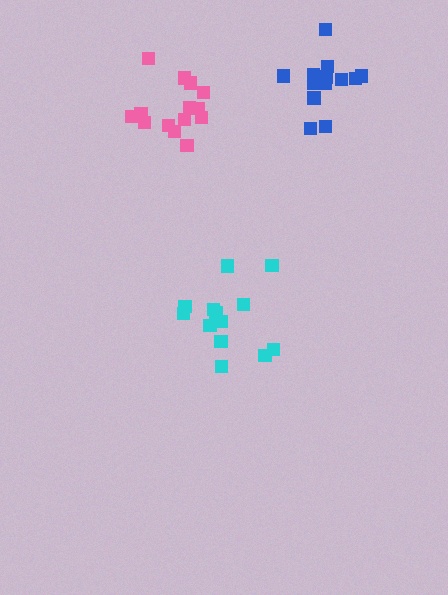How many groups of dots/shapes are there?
There are 3 groups.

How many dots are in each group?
Group 1: 13 dots, Group 2: 14 dots, Group 3: 14 dots (41 total).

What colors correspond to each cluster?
The clusters are colored: blue, pink, cyan.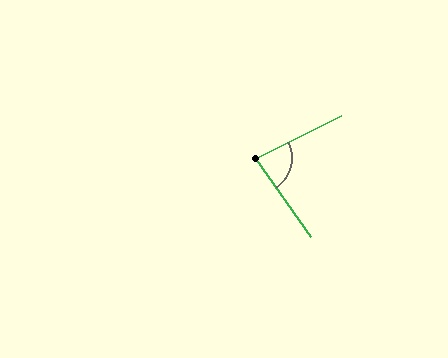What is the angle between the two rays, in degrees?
Approximately 81 degrees.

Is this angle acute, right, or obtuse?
It is acute.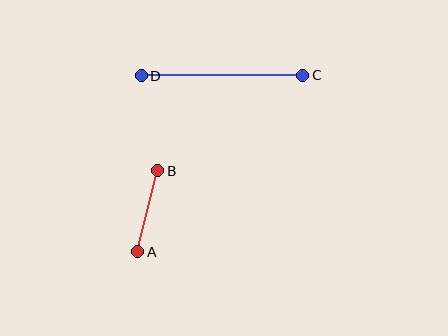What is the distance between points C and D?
The distance is approximately 161 pixels.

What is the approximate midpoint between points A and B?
The midpoint is at approximately (148, 211) pixels.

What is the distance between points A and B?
The distance is approximately 83 pixels.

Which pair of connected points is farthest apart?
Points C and D are farthest apart.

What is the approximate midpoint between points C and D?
The midpoint is at approximately (222, 76) pixels.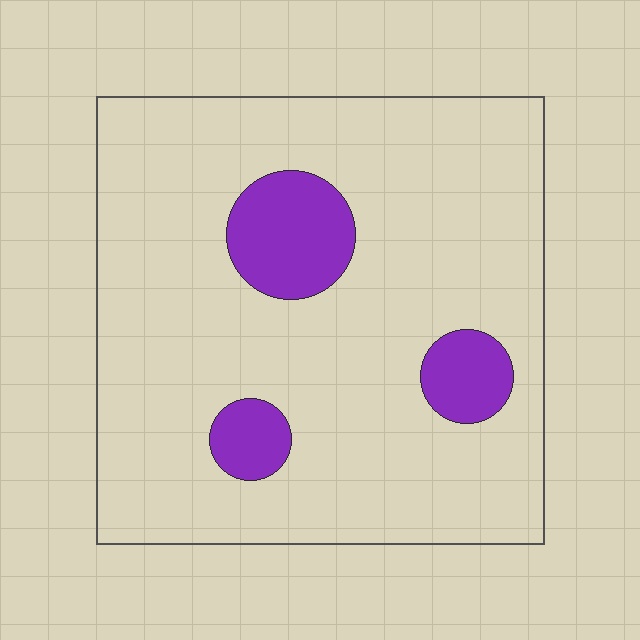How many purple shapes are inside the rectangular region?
3.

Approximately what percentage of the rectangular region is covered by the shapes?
Approximately 15%.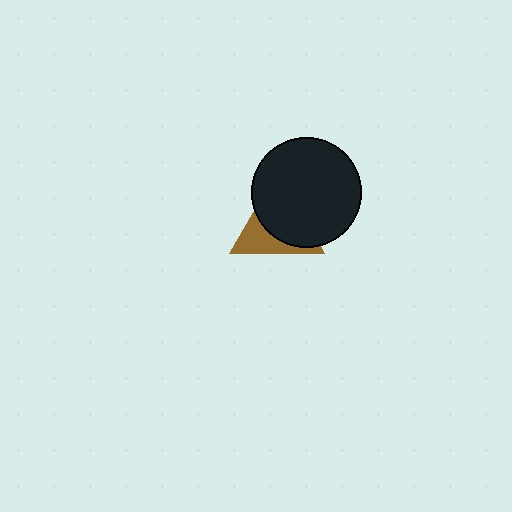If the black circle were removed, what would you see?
You would see the complete brown triangle.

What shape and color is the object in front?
The object in front is a black circle.